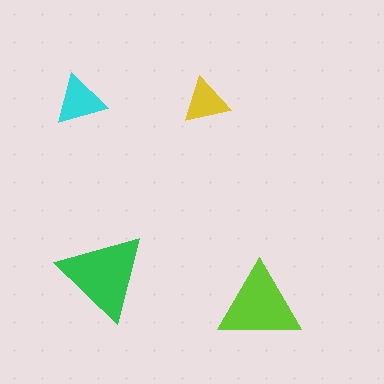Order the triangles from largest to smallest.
the green one, the lime one, the cyan one, the yellow one.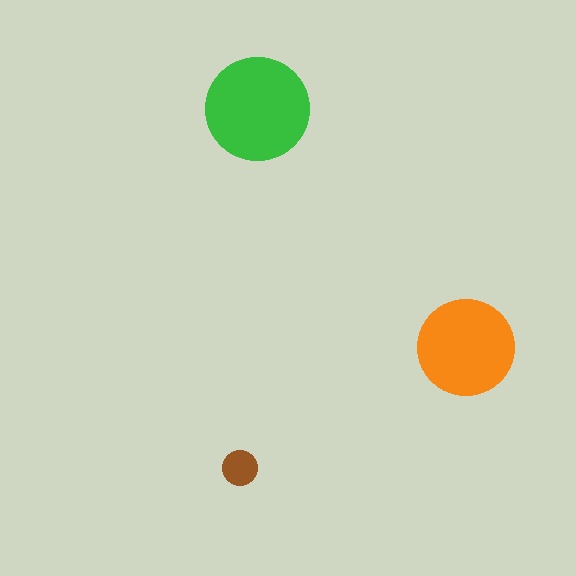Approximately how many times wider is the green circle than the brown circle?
About 3 times wider.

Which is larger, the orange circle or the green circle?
The green one.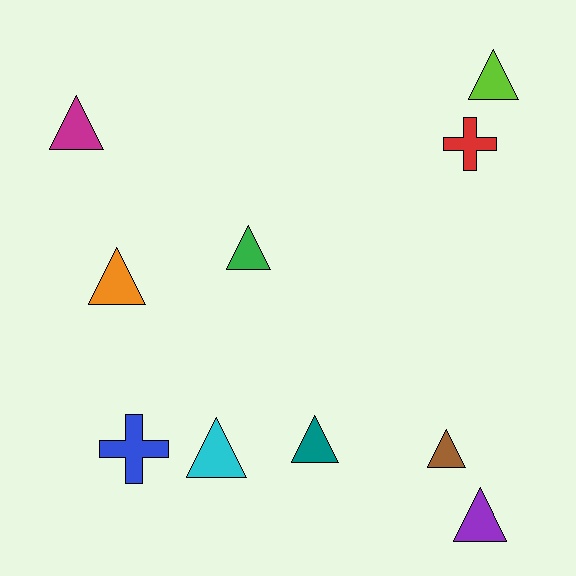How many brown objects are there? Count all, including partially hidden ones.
There is 1 brown object.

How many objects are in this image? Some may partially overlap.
There are 10 objects.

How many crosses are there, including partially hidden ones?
There are 2 crosses.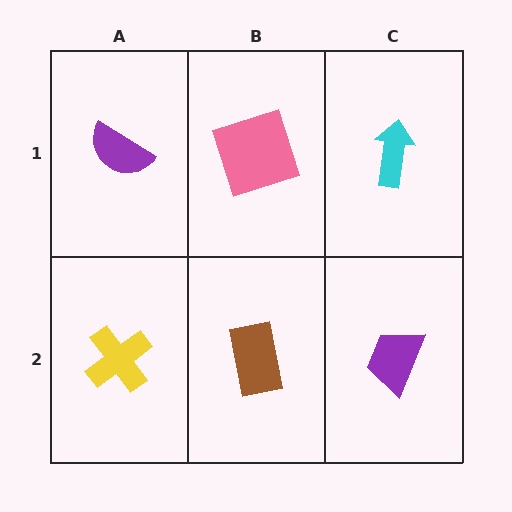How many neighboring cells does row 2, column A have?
2.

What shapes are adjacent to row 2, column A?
A purple semicircle (row 1, column A), a brown rectangle (row 2, column B).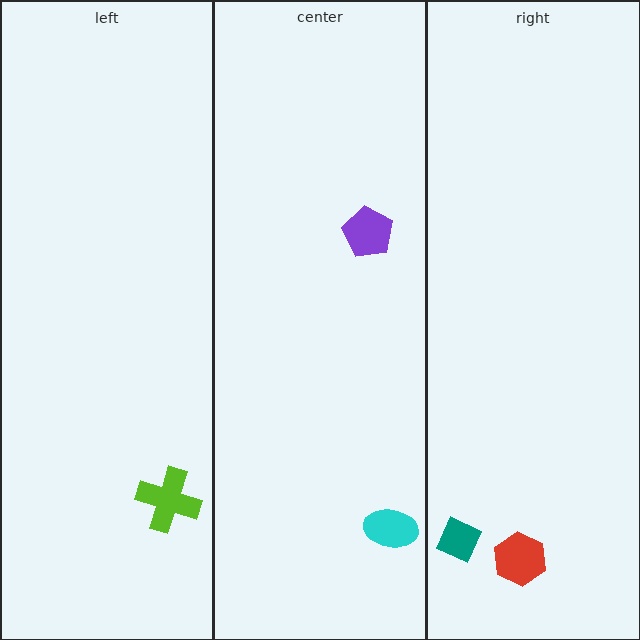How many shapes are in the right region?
2.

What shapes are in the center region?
The cyan ellipse, the purple pentagon.